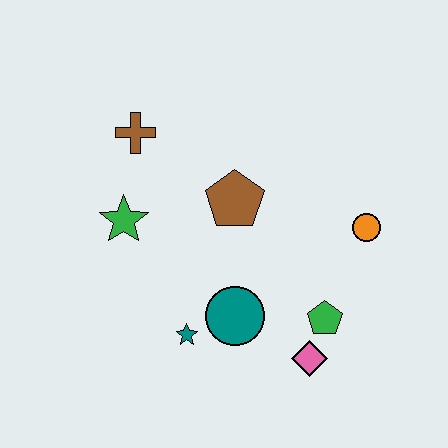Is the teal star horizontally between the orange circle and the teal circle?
No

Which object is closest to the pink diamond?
The green pentagon is closest to the pink diamond.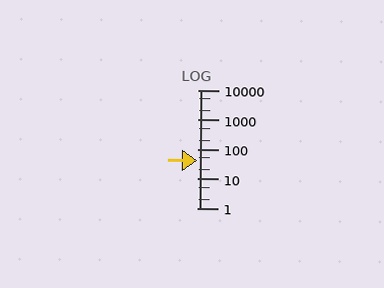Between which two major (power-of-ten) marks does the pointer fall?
The pointer is between 10 and 100.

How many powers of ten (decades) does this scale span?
The scale spans 4 decades, from 1 to 10000.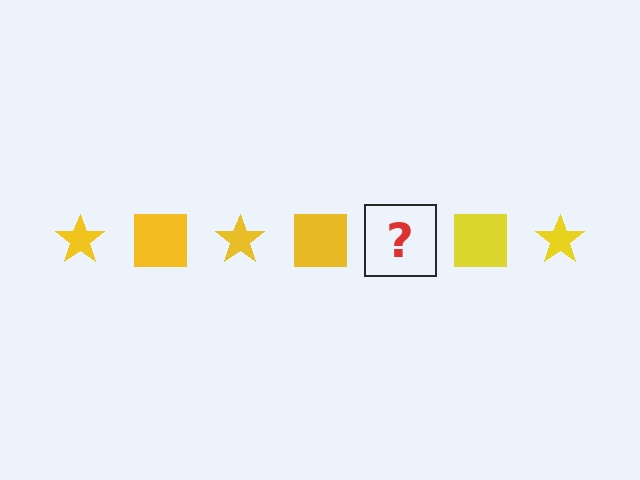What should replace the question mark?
The question mark should be replaced with a yellow star.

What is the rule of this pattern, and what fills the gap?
The rule is that the pattern cycles through star, square shapes in yellow. The gap should be filled with a yellow star.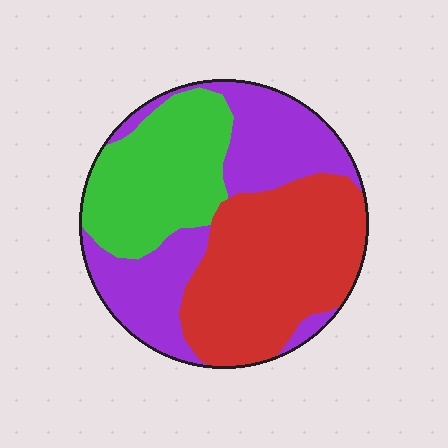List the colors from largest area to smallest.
From largest to smallest: red, purple, green.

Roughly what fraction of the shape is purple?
Purple covers about 35% of the shape.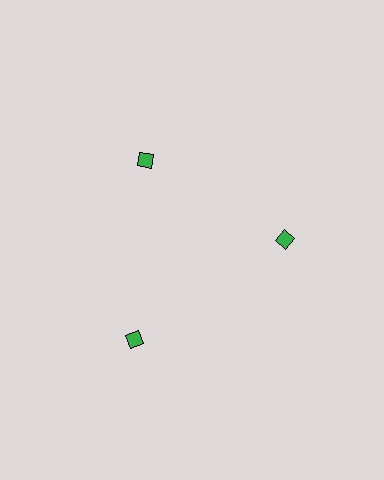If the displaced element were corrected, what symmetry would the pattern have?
It would have 3-fold rotational symmetry — the pattern would map onto itself every 120 degrees.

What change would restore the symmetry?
The symmetry would be restored by moving it inward, back onto the ring so that all 3 diamonds sit at equal angles and equal distance from the center.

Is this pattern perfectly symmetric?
No. The 3 green diamonds are arranged in a ring, but one element near the 7 o'clock position is pushed outward from the center, breaking the 3-fold rotational symmetry.